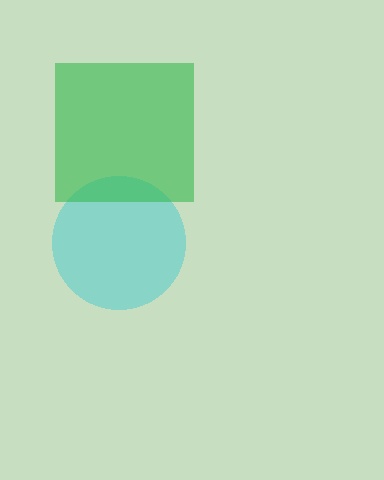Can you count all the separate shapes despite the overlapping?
Yes, there are 2 separate shapes.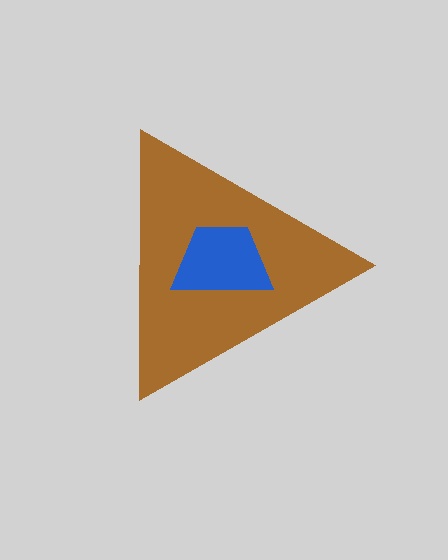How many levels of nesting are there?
2.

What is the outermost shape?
The brown triangle.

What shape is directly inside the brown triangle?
The blue trapezoid.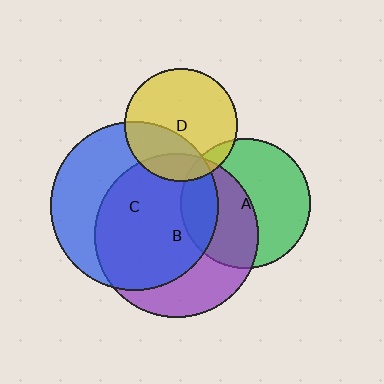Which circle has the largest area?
Circle C (blue).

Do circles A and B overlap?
Yes.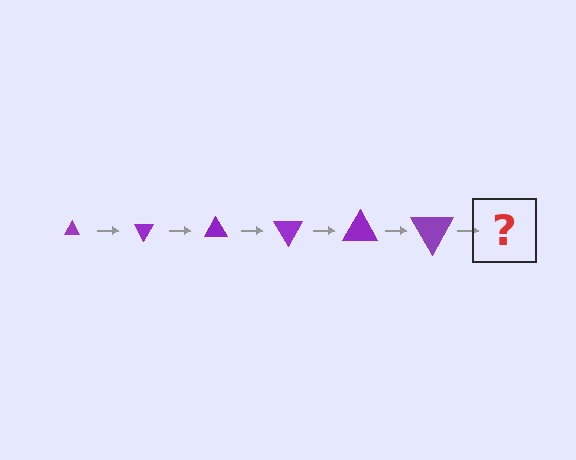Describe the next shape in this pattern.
It should be a triangle, larger than the previous one and rotated 360 degrees from the start.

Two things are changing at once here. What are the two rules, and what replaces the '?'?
The two rules are that the triangle grows larger each step and it rotates 60 degrees each step. The '?' should be a triangle, larger than the previous one and rotated 360 degrees from the start.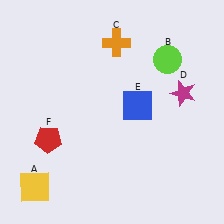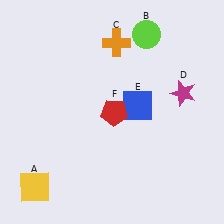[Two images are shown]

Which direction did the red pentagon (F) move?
The red pentagon (F) moved right.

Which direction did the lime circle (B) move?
The lime circle (B) moved up.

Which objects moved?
The objects that moved are: the lime circle (B), the red pentagon (F).